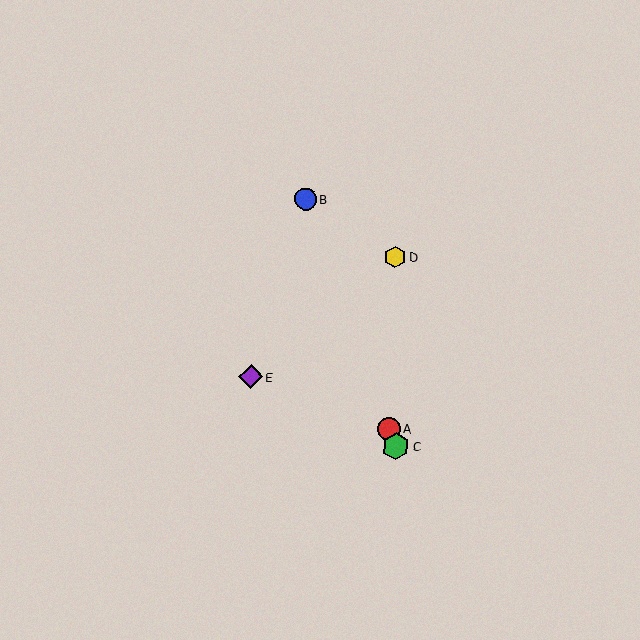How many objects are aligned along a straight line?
3 objects (A, B, C) are aligned along a straight line.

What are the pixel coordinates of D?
Object D is at (395, 257).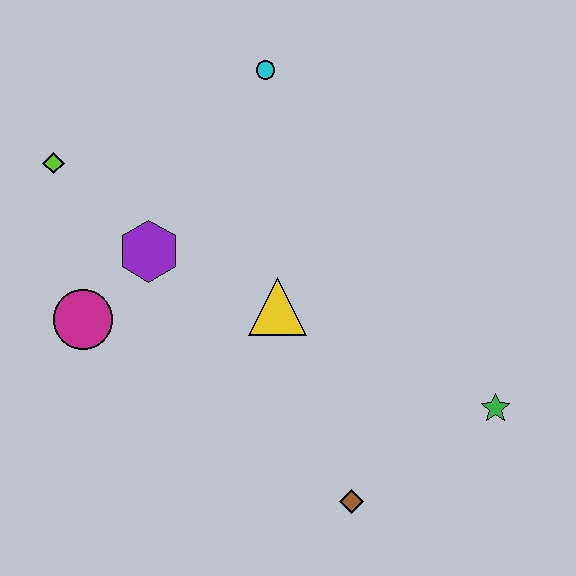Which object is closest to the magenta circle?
The purple hexagon is closest to the magenta circle.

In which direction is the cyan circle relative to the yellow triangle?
The cyan circle is above the yellow triangle.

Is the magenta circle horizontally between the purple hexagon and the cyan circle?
No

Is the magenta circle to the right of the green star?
No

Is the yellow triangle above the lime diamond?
No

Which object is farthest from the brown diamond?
The lime diamond is farthest from the brown diamond.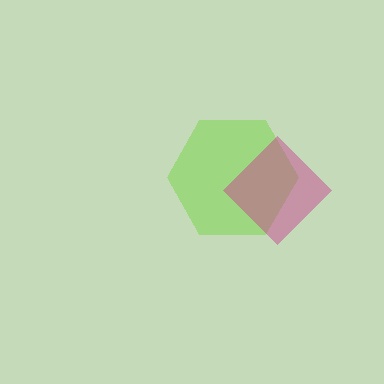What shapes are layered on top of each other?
The layered shapes are: a lime hexagon, a magenta diamond.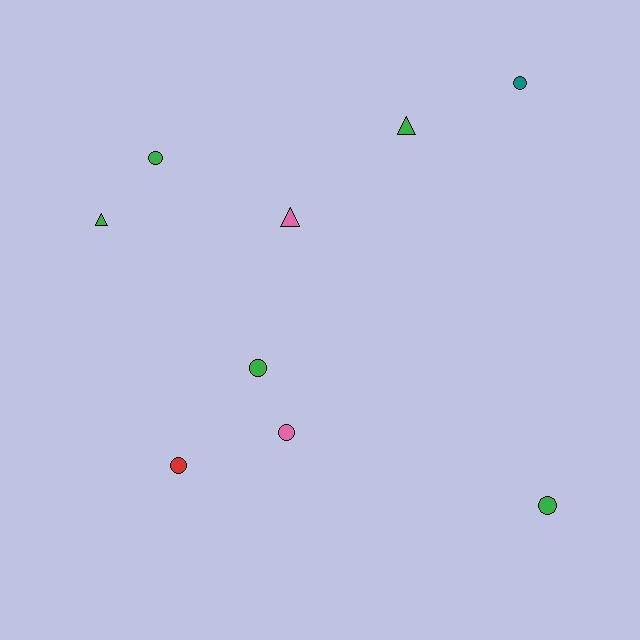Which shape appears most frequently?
Circle, with 6 objects.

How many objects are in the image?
There are 9 objects.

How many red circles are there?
There is 1 red circle.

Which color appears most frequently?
Green, with 5 objects.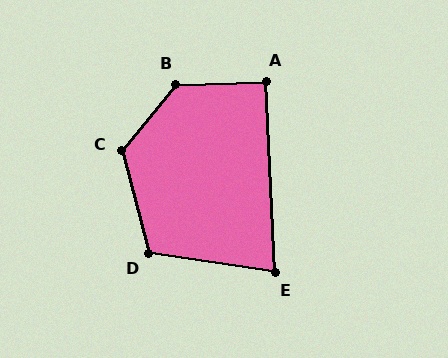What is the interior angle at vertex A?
Approximately 91 degrees (approximately right).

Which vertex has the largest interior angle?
B, at approximately 131 degrees.